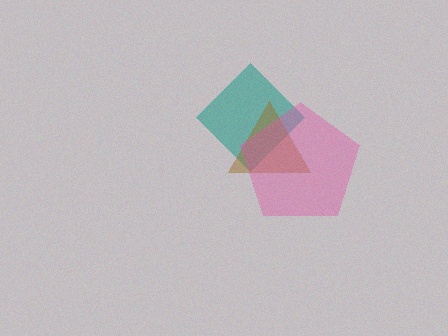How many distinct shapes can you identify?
There are 3 distinct shapes: a teal diamond, a brown triangle, a pink pentagon.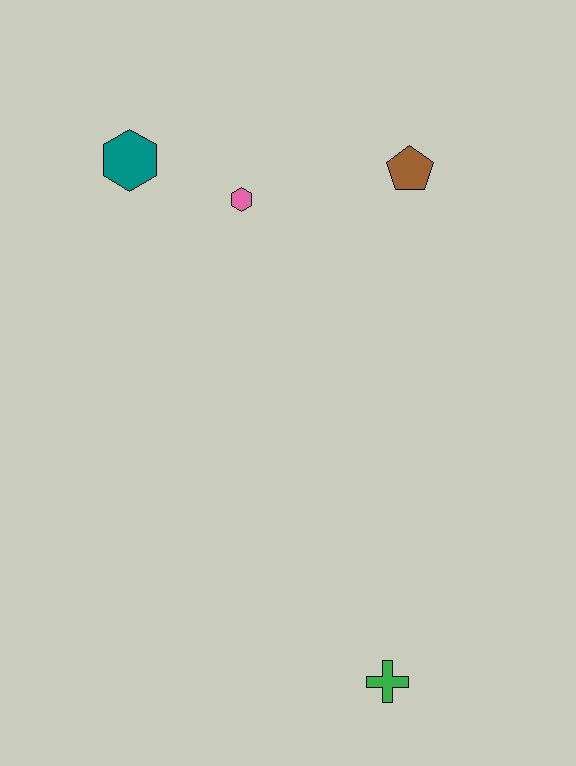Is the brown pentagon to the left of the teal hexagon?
No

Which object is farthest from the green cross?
The teal hexagon is farthest from the green cross.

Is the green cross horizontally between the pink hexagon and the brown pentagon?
Yes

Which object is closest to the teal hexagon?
The pink hexagon is closest to the teal hexagon.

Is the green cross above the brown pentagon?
No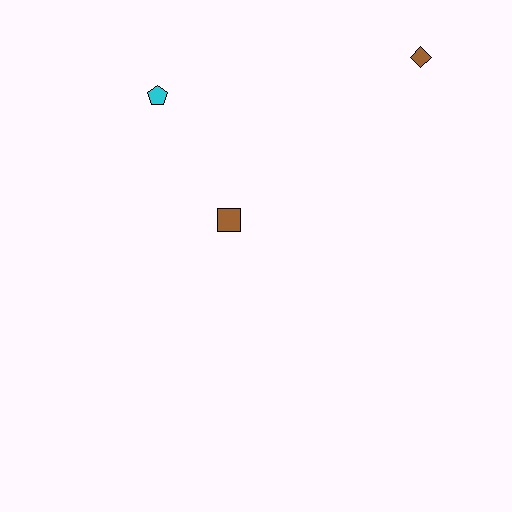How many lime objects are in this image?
There are no lime objects.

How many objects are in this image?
There are 3 objects.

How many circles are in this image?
There are no circles.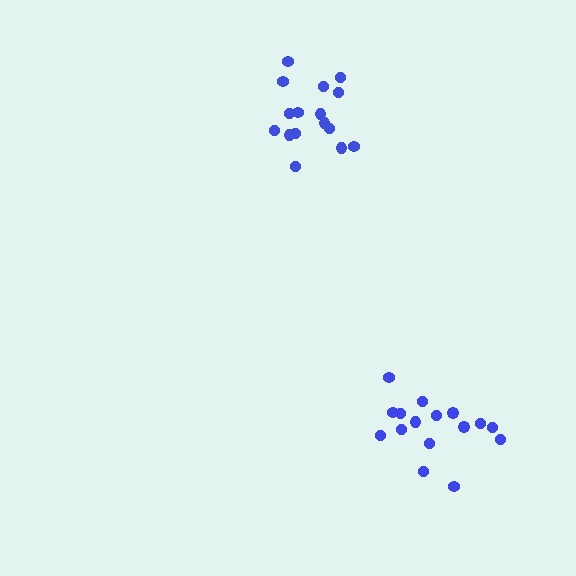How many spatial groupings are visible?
There are 2 spatial groupings.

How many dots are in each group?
Group 1: 16 dots, Group 2: 16 dots (32 total).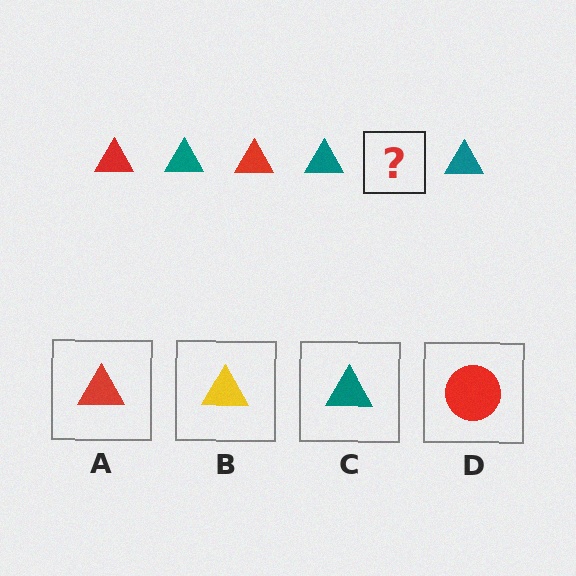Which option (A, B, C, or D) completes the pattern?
A.